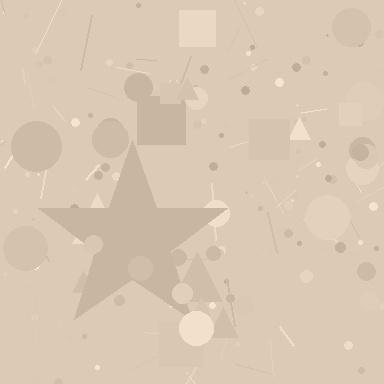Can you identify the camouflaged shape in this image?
The camouflaged shape is a star.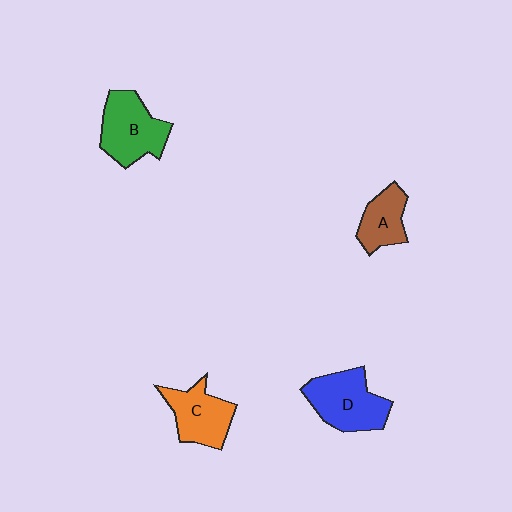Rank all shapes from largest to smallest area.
From largest to smallest: D (blue), B (green), C (orange), A (brown).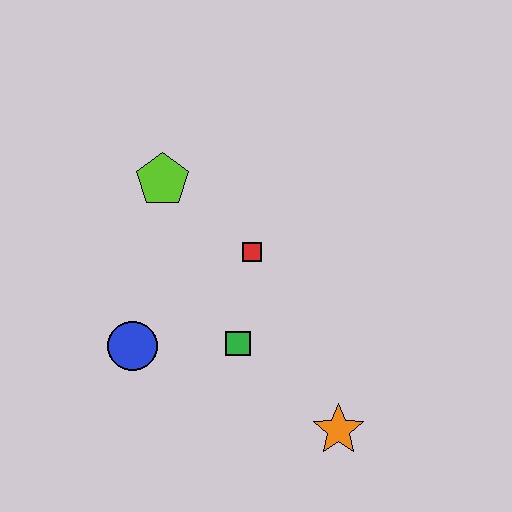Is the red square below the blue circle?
No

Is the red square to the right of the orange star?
No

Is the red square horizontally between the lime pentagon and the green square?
No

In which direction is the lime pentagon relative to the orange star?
The lime pentagon is above the orange star.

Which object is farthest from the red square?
The orange star is farthest from the red square.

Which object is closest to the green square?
The red square is closest to the green square.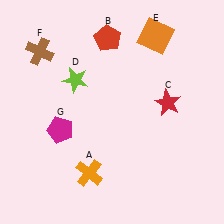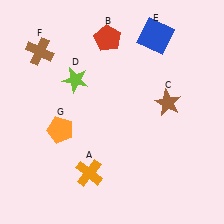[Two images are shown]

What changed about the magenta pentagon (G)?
In Image 1, G is magenta. In Image 2, it changed to orange.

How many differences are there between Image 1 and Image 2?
There are 3 differences between the two images.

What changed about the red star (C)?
In Image 1, C is red. In Image 2, it changed to brown.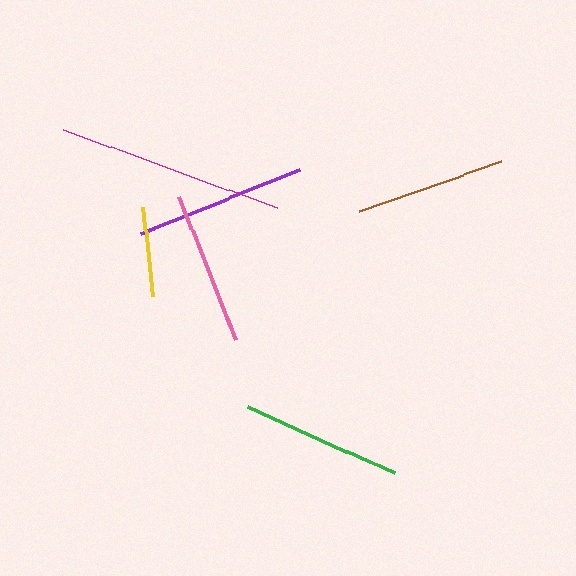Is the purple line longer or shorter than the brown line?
The purple line is longer than the brown line.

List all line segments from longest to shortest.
From longest to shortest: magenta, purple, green, pink, brown, yellow.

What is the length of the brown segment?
The brown segment is approximately 150 pixels long.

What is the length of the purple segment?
The purple segment is approximately 171 pixels long.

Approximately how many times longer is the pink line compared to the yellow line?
The pink line is approximately 1.7 times the length of the yellow line.